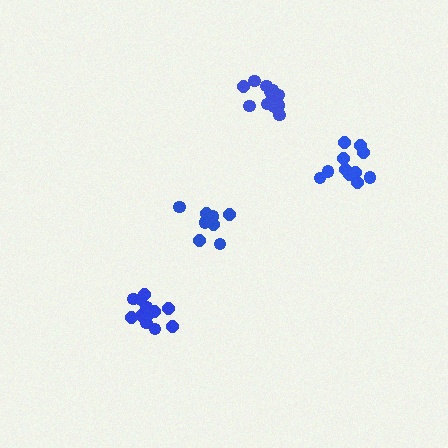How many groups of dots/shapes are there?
There are 4 groups.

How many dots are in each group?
Group 1: 9 dots, Group 2: 11 dots, Group 3: 12 dots, Group 4: 14 dots (46 total).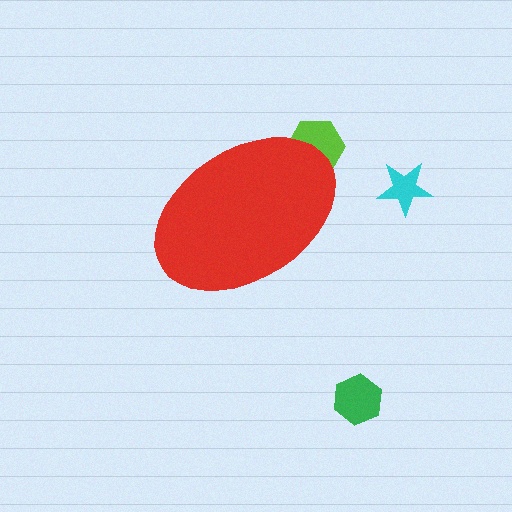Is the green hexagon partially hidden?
No, the green hexagon is fully visible.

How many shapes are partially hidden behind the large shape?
1 shape is partially hidden.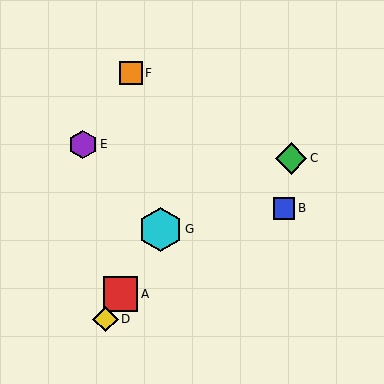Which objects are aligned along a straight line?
Objects A, D, G are aligned along a straight line.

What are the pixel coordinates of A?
Object A is at (121, 294).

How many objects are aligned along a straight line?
3 objects (A, D, G) are aligned along a straight line.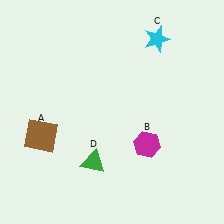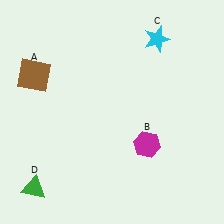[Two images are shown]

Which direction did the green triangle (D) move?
The green triangle (D) moved left.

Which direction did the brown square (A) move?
The brown square (A) moved up.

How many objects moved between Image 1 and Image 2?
2 objects moved between the two images.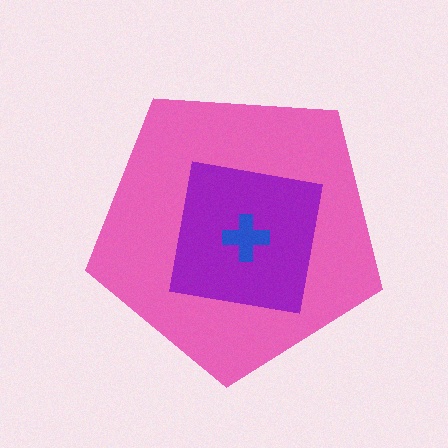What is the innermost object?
The blue cross.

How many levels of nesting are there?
3.